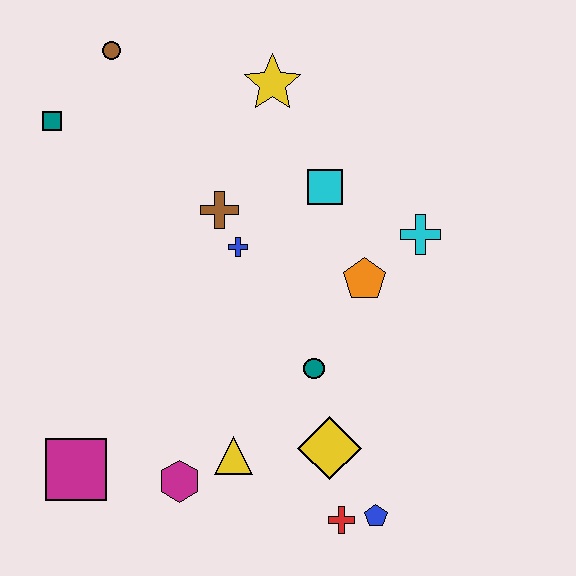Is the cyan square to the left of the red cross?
Yes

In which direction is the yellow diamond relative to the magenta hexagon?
The yellow diamond is to the right of the magenta hexagon.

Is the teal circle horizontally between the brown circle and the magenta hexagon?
No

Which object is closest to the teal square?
The brown circle is closest to the teal square.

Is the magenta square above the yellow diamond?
No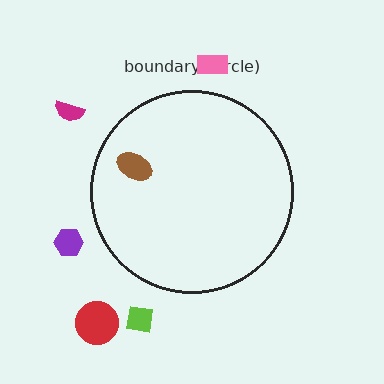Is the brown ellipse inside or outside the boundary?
Inside.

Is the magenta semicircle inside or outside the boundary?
Outside.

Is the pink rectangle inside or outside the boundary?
Outside.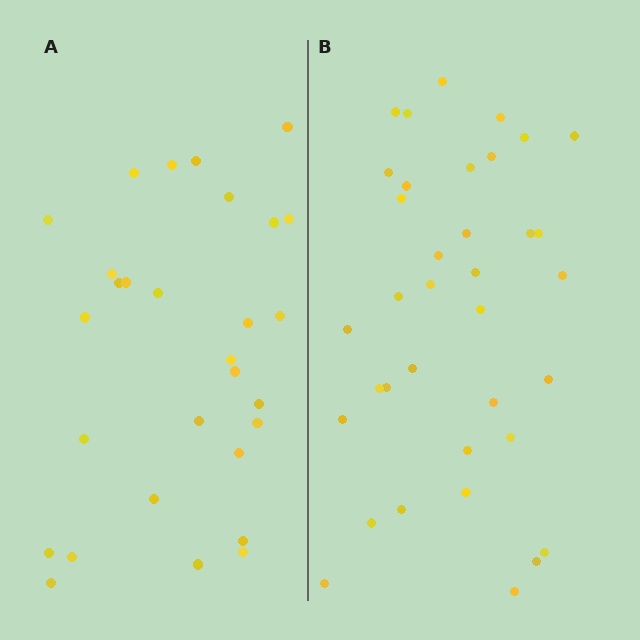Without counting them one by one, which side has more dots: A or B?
Region B (the right region) has more dots.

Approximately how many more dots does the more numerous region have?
Region B has roughly 8 or so more dots than region A.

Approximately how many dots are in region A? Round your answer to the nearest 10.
About 30 dots. (The exact count is 29, which rounds to 30.)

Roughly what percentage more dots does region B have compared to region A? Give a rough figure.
About 25% more.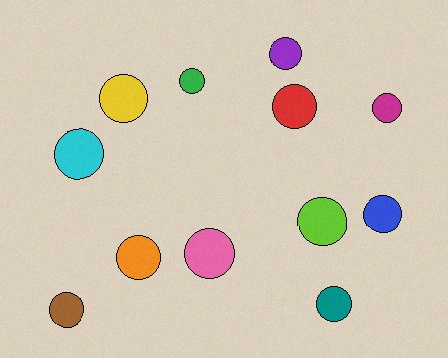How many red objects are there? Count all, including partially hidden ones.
There is 1 red object.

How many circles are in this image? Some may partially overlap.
There are 12 circles.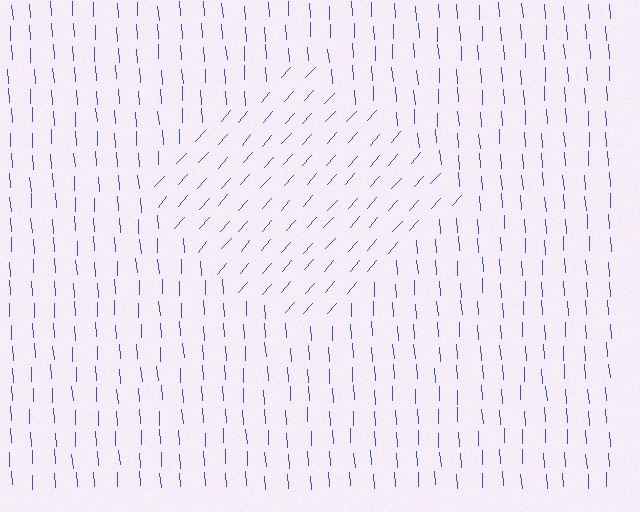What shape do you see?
I see a diamond.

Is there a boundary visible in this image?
Yes, there is a texture boundary formed by a change in line orientation.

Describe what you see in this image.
The image is filled with small blue line segments. A diamond region in the image has lines oriented differently from the surrounding lines, creating a visible texture boundary.